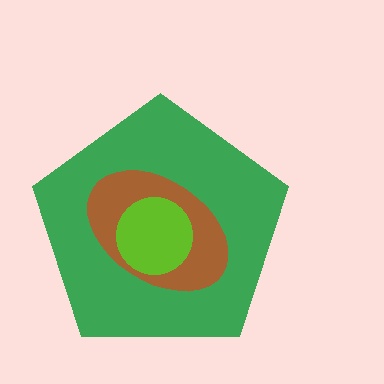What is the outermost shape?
The green pentagon.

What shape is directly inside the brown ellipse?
The lime circle.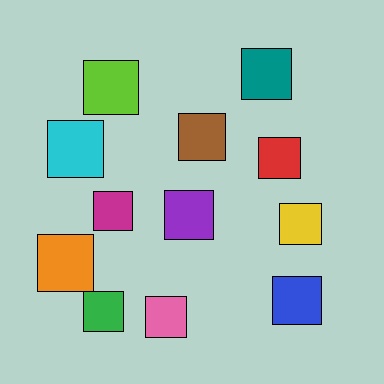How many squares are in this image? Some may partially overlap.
There are 12 squares.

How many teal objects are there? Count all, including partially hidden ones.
There is 1 teal object.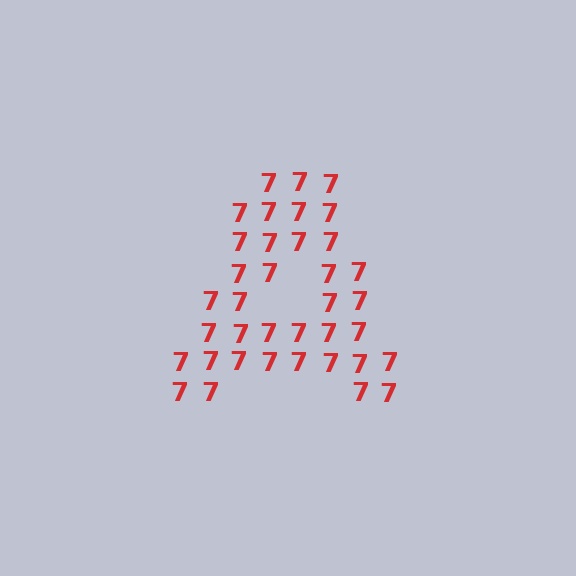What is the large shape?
The large shape is the letter A.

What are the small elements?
The small elements are digit 7's.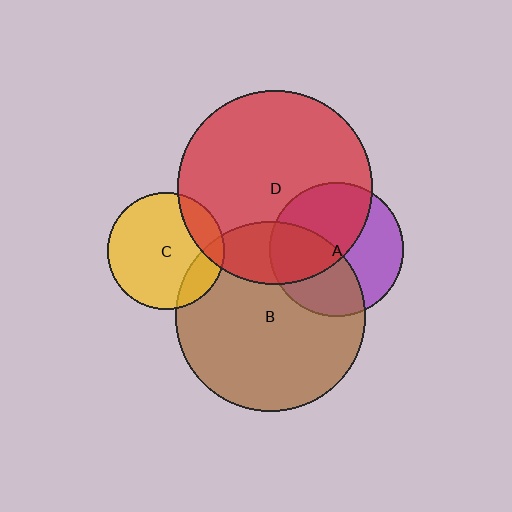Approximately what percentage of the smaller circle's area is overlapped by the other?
Approximately 45%.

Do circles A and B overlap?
Yes.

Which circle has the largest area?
Circle D (red).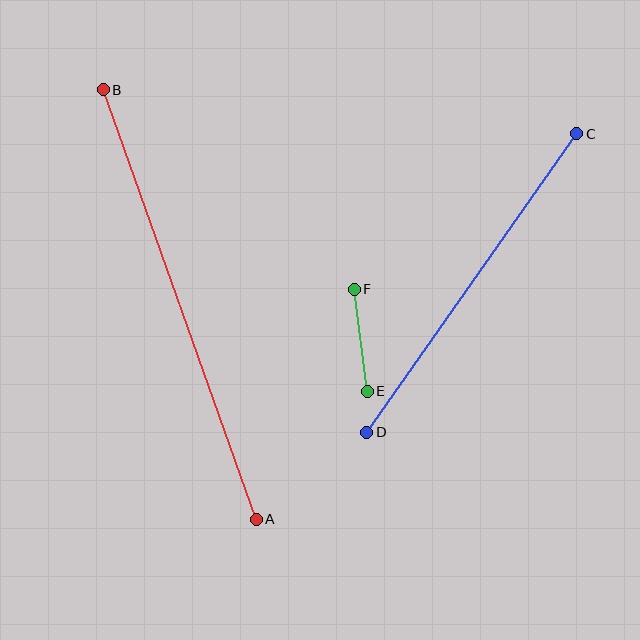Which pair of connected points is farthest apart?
Points A and B are farthest apart.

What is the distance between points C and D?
The distance is approximately 365 pixels.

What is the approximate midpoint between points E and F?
The midpoint is at approximately (361, 340) pixels.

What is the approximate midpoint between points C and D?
The midpoint is at approximately (472, 283) pixels.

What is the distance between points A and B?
The distance is approximately 456 pixels.